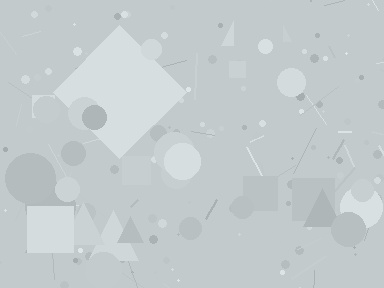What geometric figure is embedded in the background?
A diamond is embedded in the background.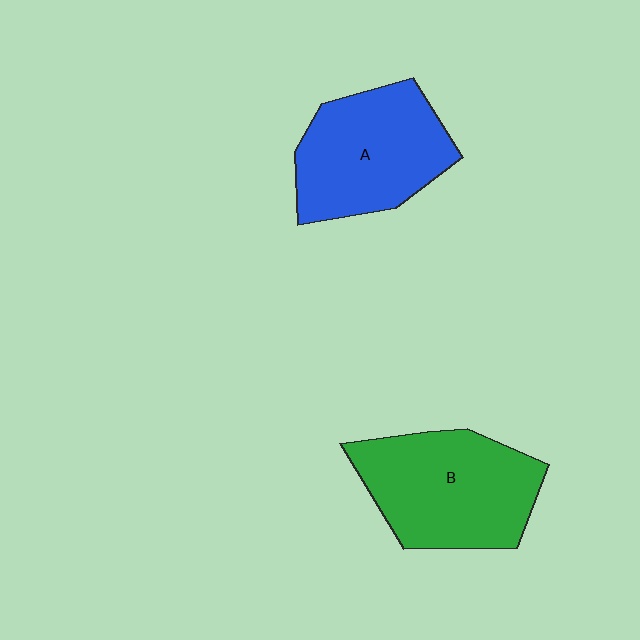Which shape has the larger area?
Shape B (green).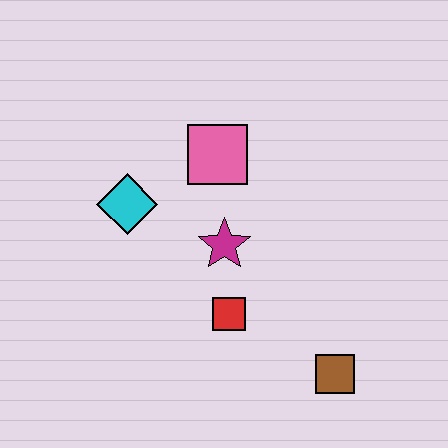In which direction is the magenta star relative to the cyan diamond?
The magenta star is to the right of the cyan diamond.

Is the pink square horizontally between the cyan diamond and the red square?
Yes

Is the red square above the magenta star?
No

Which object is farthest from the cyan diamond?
The brown square is farthest from the cyan diamond.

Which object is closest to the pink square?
The magenta star is closest to the pink square.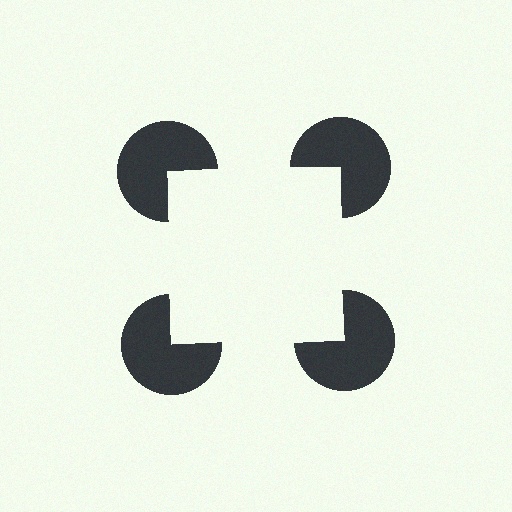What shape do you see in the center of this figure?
An illusory square — its edges are inferred from the aligned wedge cuts in the pac-man discs, not physically drawn.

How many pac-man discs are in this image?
There are 4 — one at each vertex of the illusory square.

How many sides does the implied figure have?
4 sides.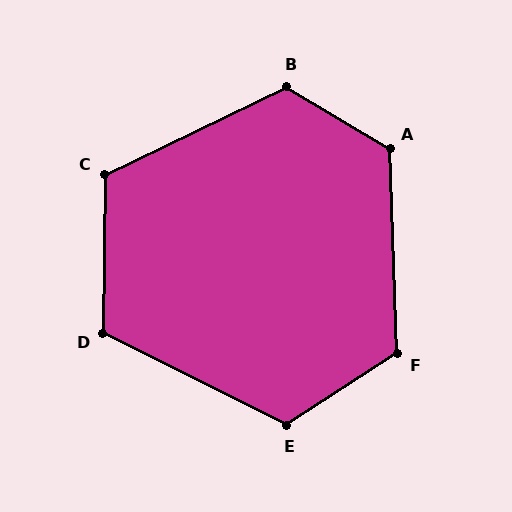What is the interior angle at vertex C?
Approximately 117 degrees (obtuse).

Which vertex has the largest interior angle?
B, at approximately 123 degrees.